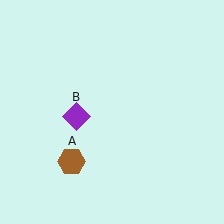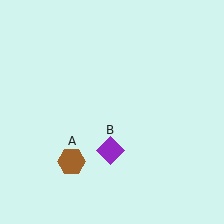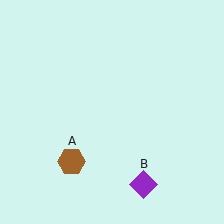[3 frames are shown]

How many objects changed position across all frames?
1 object changed position: purple diamond (object B).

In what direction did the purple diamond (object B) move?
The purple diamond (object B) moved down and to the right.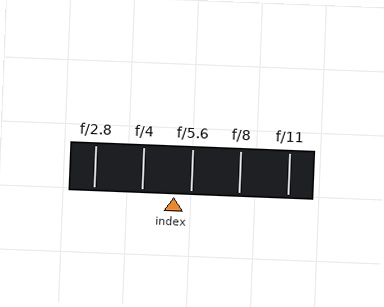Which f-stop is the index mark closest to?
The index mark is closest to f/5.6.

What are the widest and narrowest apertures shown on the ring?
The widest aperture shown is f/2.8 and the narrowest is f/11.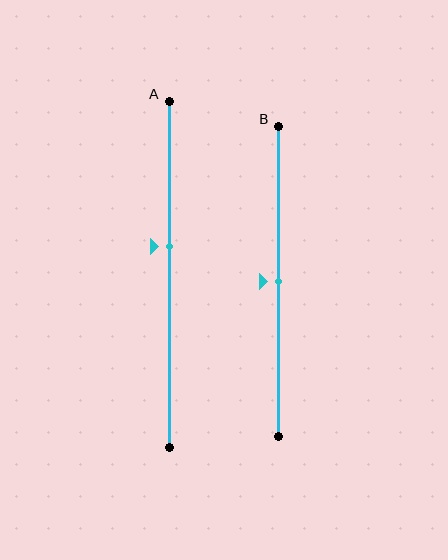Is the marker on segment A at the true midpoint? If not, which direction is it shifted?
No, the marker on segment A is shifted upward by about 8% of the segment length.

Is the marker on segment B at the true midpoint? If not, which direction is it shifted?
Yes, the marker on segment B is at the true midpoint.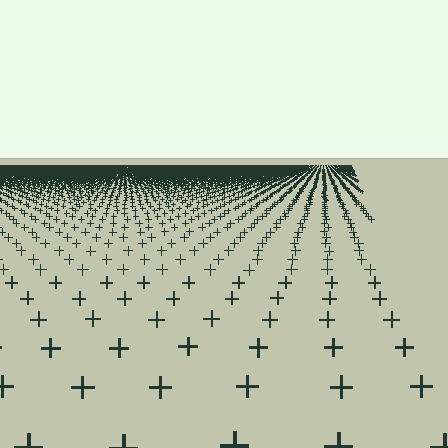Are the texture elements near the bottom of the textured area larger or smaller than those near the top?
Larger. Near the bottom, elements are closer to the viewer and appear at a bigger on-screen size.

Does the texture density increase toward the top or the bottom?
Density increases toward the top.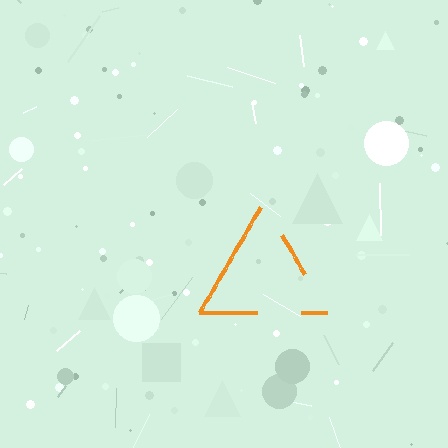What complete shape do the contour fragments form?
The contour fragments form a triangle.